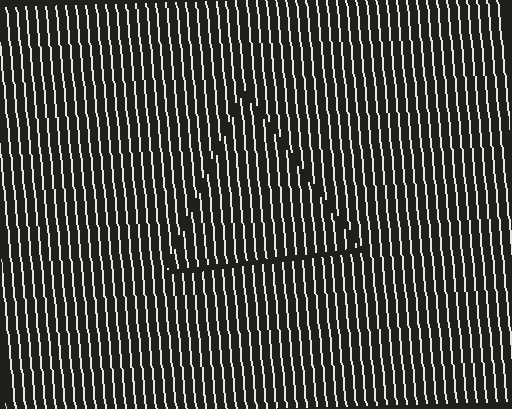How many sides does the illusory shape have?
3 sides — the line-ends trace a triangle.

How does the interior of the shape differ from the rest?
The interior of the shape contains the same grating, shifted by half a period — the contour is defined by the phase discontinuity where line-ends from the inner and outer gratings abut.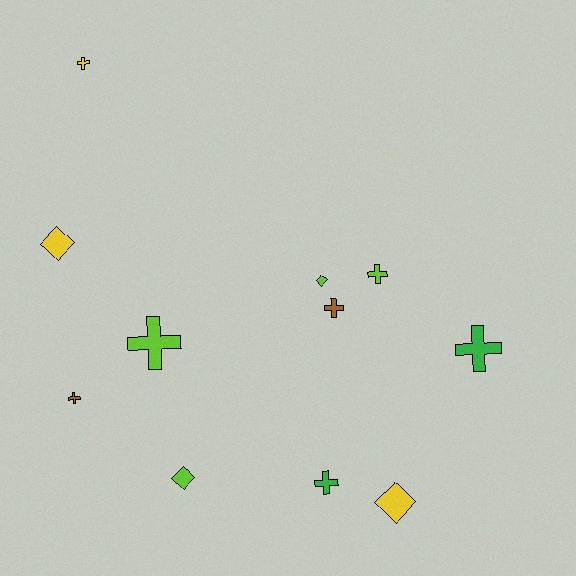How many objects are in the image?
There are 11 objects.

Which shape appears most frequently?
Cross, with 7 objects.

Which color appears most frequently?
Lime, with 4 objects.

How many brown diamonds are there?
There are no brown diamonds.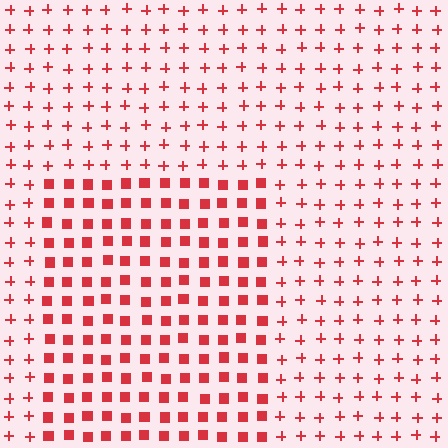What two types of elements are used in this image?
The image uses squares inside the rectangle region and plus signs outside it.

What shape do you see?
I see a rectangle.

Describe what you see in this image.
The image is filled with small red elements arranged in a uniform grid. A rectangle-shaped region contains squares, while the surrounding area contains plus signs. The boundary is defined purely by the change in element shape.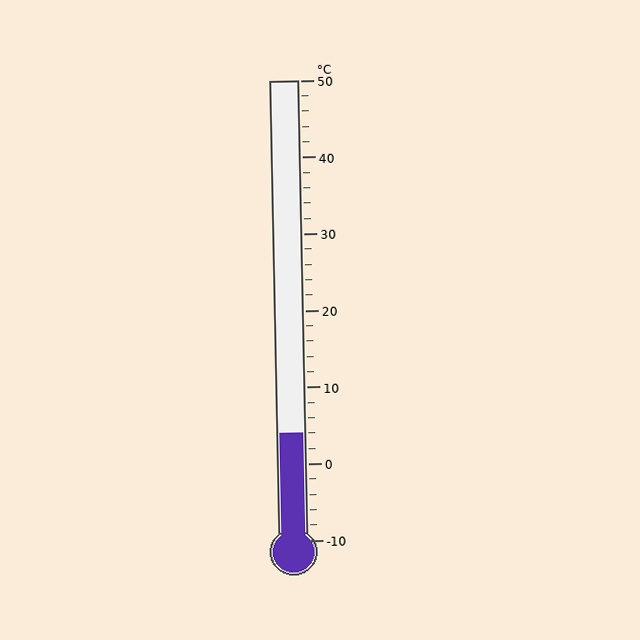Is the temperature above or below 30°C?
The temperature is below 30°C.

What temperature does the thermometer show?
The thermometer shows approximately 4°C.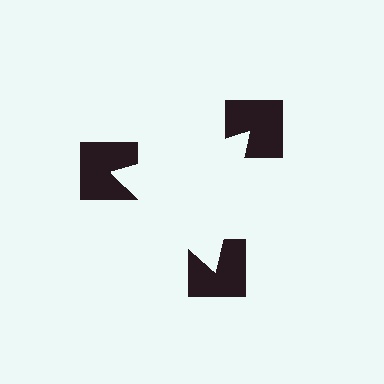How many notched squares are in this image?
There are 3 — one at each vertex of the illusory triangle.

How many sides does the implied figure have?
3 sides.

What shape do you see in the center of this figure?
An illusory triangle — its edges are inferred from the aligned wedge cuts in the notched squares, not physically drawn.